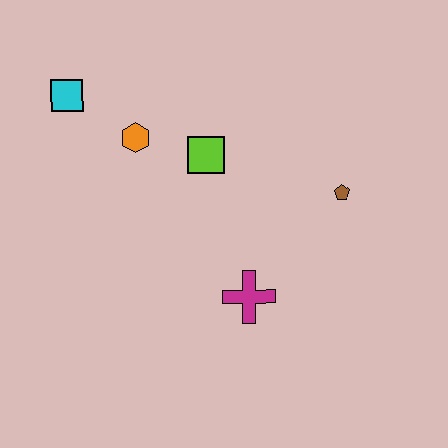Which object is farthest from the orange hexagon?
The brown pentagon is farthest from the orange hexagon.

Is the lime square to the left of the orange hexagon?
No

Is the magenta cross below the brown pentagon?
Yes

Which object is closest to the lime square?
The orange hexagon is closest to the lime square.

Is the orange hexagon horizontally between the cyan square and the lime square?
Yes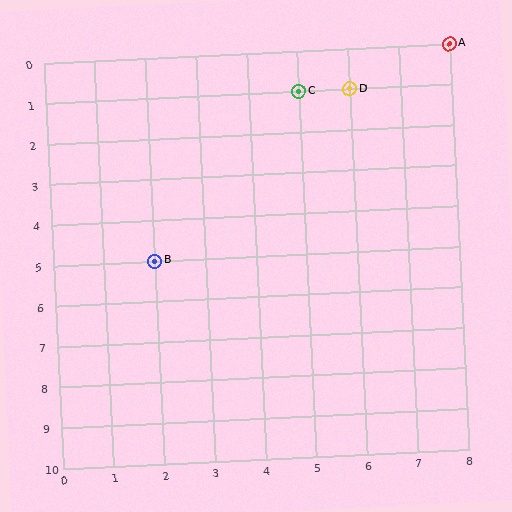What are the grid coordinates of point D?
Point D is at grid coordinates (6, 1).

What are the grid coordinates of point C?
Point C is at grid coordinates (5, 1).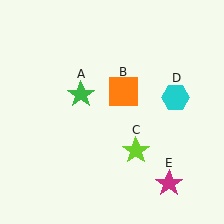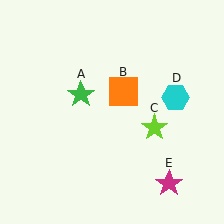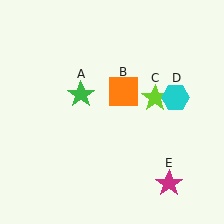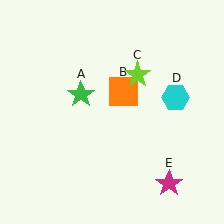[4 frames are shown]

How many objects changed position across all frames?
1 object changed position: lime star (object C).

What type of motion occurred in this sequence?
The lime star (object C) rotated counterclockwise around the center of the scene.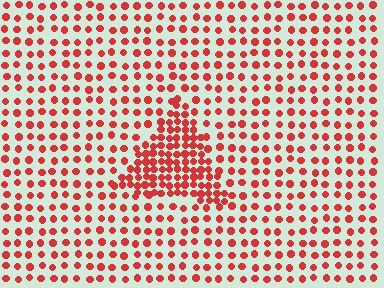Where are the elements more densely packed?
The elements are more densely packed inside the triangle boundary.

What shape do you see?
I see a triangle.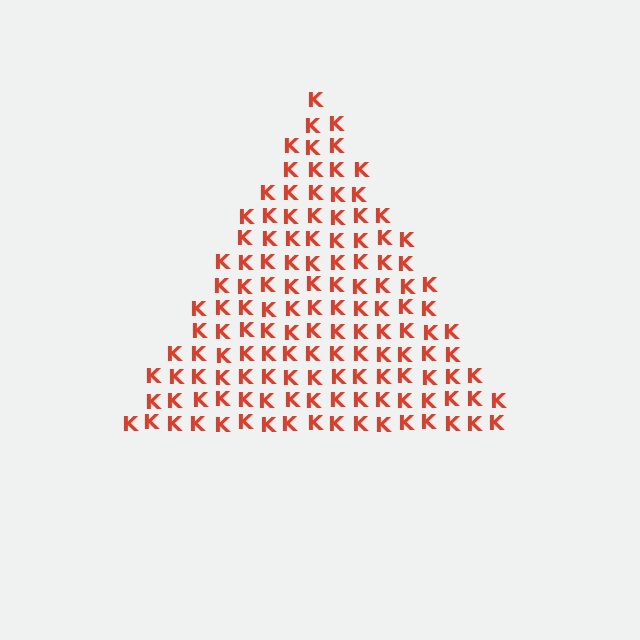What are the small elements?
The small elements are letter K's.